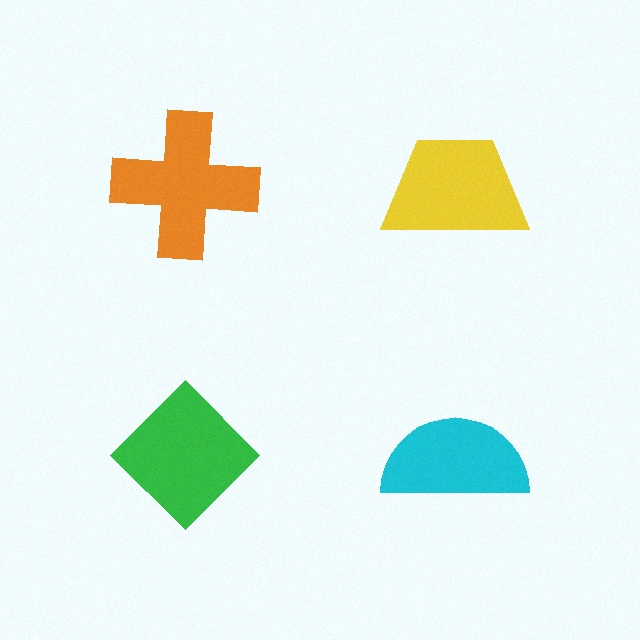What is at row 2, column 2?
A cyan semicircle.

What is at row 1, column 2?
A yellow trapezoid.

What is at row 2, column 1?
A green diamond.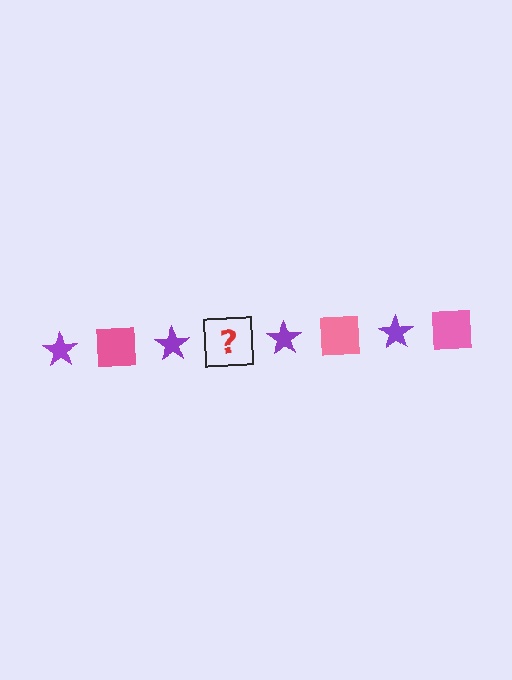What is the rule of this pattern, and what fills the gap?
The rule is that the pattern alternates between purple star and pink square. The gap should be filled with a pink square.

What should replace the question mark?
The question mark should be replaced with a pink square.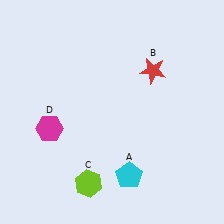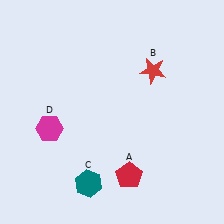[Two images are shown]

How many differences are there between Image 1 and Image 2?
There are 2 differences between the two images.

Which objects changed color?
A changed from cyan to red. C changed from lime to teal.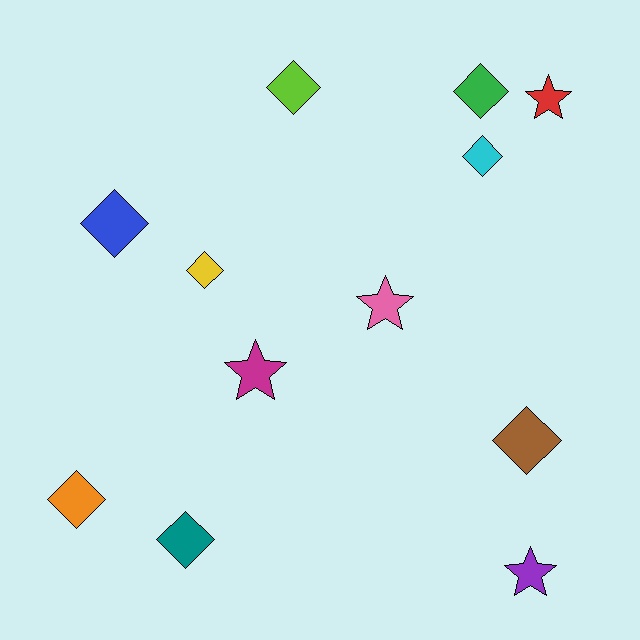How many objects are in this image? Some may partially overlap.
There are 12 objects.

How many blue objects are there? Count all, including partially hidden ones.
There is 1 blue object.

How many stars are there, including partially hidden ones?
There are 4 stars.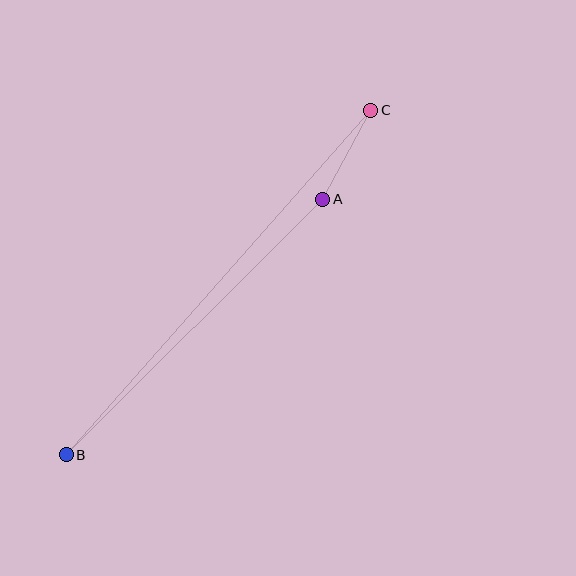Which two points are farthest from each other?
Points B and C are farthest from each other.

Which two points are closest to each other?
Points A and C are closest to each other.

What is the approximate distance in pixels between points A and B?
The distance between A and B is approximately 362 pixels.